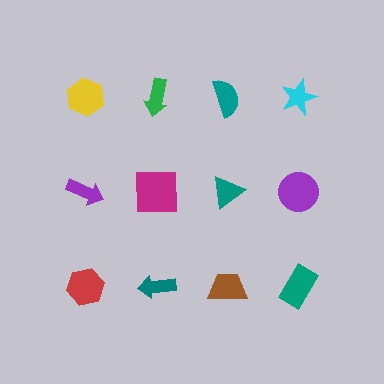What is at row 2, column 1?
A purple arrow.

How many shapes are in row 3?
4 shapes.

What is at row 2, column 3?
A teal triangle.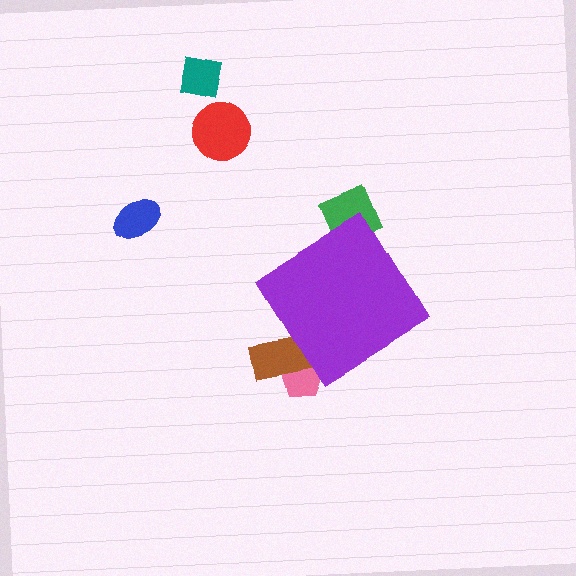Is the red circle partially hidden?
No, the red circle is fully visible.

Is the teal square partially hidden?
No, the teal square is fully visible.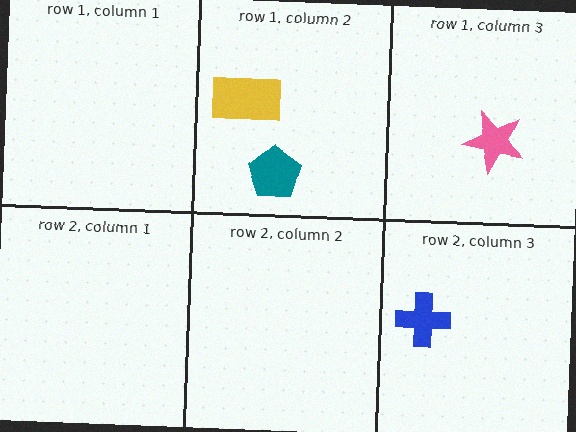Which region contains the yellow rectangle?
The row 1, column 2 region.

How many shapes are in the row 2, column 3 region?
1.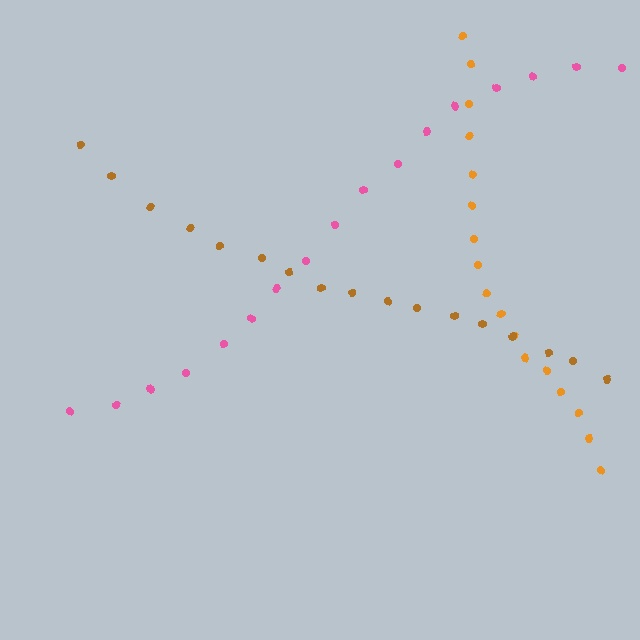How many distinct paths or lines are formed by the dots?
There are 3 distinct paths.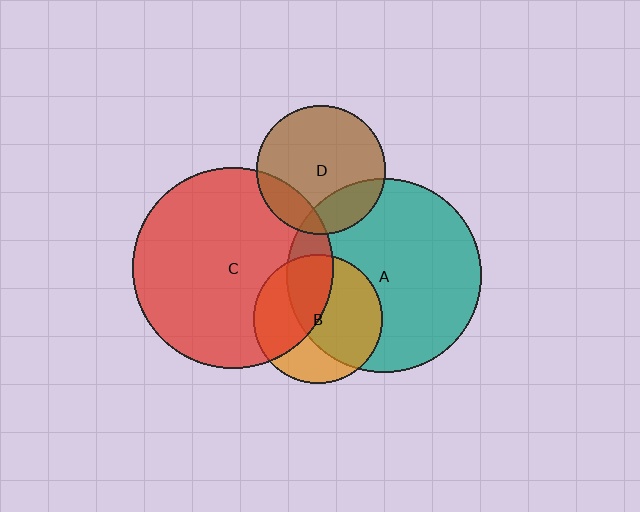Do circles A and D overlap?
Yes.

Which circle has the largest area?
Circle C (red).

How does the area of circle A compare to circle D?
Approximately 2.3 times.